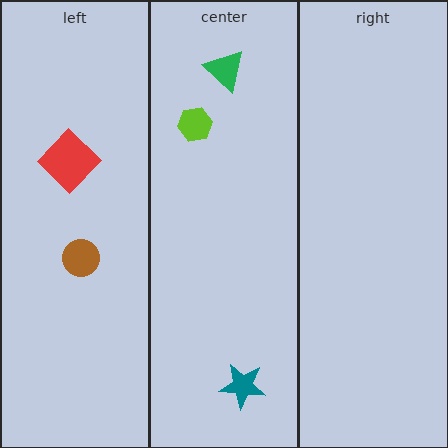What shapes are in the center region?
The lime hexagon, the teal star, the green triangle.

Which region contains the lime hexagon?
The center region.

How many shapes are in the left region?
2.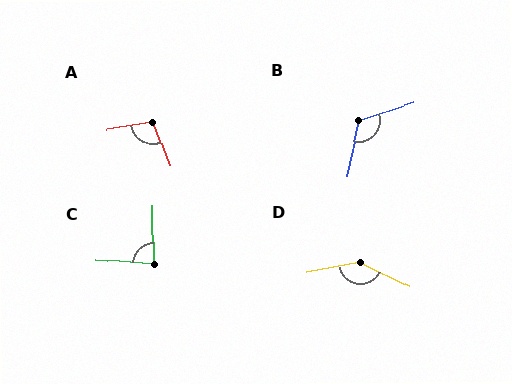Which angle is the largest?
D, at approximately 142 degrees.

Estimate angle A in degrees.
Approximately 101 degrees.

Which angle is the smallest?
C, at approximately 84 degrees.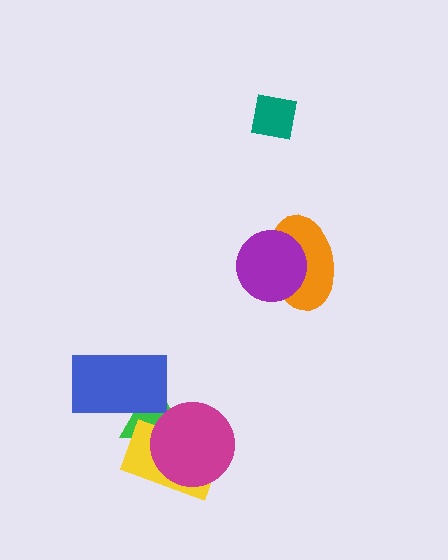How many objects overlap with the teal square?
0 objects overlap with the teal square.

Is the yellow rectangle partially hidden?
Yes, it is partially covered by another shape.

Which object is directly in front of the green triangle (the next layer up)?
The yellow rectangle is directly in front of the green triangle.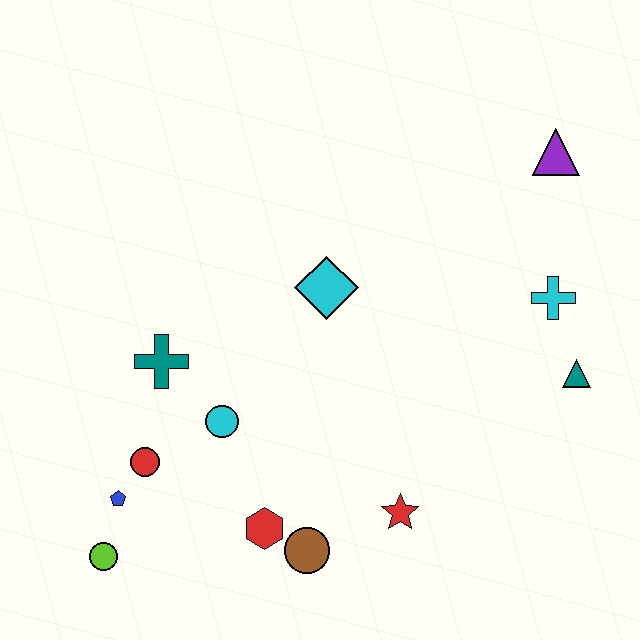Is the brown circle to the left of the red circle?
No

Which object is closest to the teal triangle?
The cyan cross is closest to the teal triangle.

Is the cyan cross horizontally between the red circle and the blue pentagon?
No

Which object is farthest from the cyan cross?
The lime circle is farthest from the cyan cross.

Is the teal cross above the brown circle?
Yes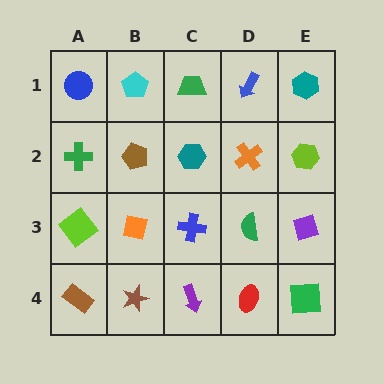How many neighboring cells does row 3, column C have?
4.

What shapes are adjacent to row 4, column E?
A purple diamond (row 3, column E), a red ellipse (row 4, column D).